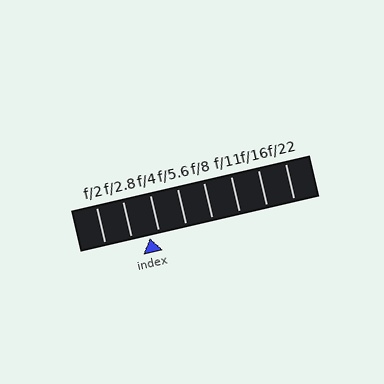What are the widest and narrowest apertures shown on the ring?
The widest aperture shown is f/2 and the narrowest is f/22.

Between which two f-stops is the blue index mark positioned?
The index mark is between f/2.8 and f/4.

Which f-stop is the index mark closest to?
The index mark is closest to f/4.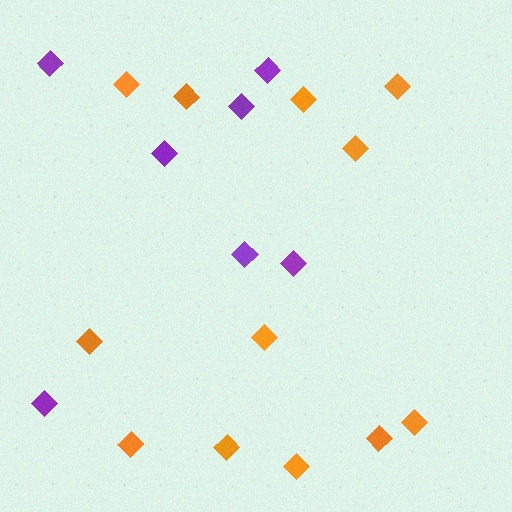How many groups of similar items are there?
There are 2 groups: one group of orange diamonds (12) and one group of purple diamonds (7).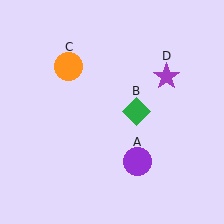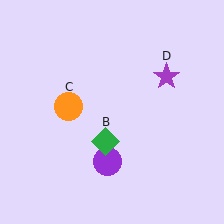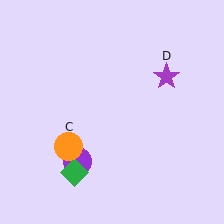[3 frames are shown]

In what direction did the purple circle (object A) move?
The purple circle (object A) moved left.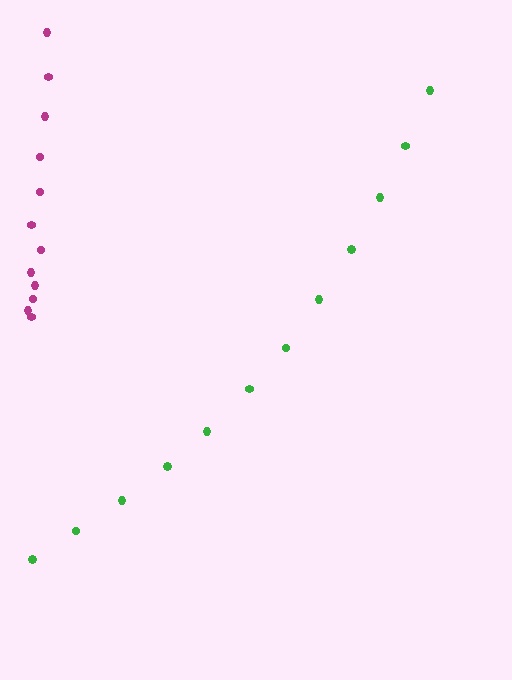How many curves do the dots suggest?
There are 2 distinct paths.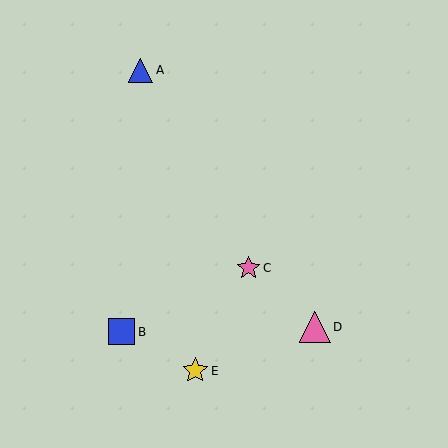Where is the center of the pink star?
The center of the pink star is at (249, 268).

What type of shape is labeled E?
Shape E is a yellow star.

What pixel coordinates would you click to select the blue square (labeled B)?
Click at (122, 332) to select the blue square B.